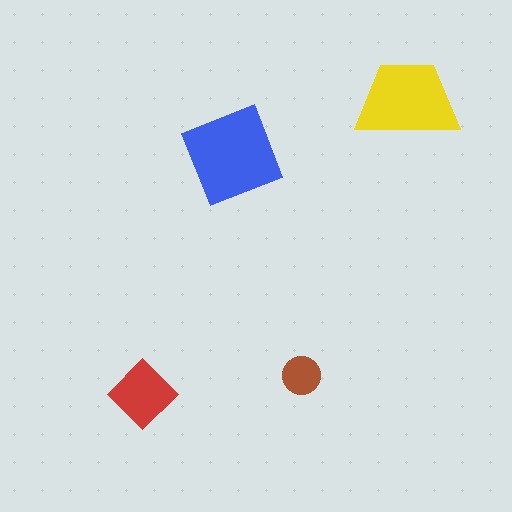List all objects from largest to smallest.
The blue square, the yellow trapezoid, the red diamond, the brown circle.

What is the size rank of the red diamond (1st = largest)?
3rd.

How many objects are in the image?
There are 4 objects in the image.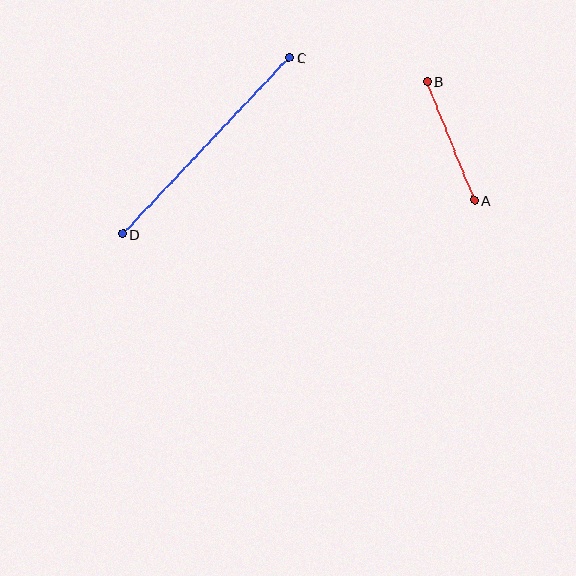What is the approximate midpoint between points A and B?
The midpoint is at approximately (451, 141) pixels.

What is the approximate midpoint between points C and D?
The midpoint is at approximately (206, 146) pixels.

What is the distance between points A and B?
The distance is approximately 128 pixels.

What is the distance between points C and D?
The distance is approximately 243 pixels.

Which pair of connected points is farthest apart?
Points C and D are farthest apart.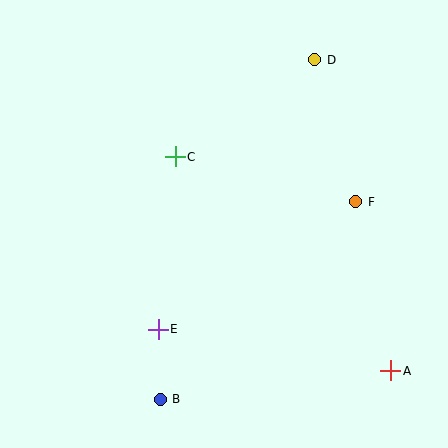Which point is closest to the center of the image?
Point C at (176, 156) is closest to the center.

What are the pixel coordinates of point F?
Point F is at (356, 202).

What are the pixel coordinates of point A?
Point A is at (391, 371).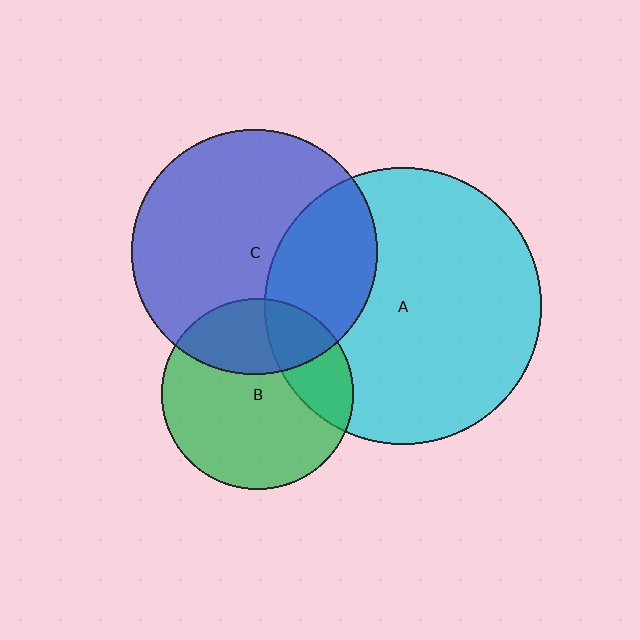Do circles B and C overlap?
Yes.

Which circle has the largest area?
Circle A (cyan).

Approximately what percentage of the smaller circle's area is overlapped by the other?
Approximately 30%.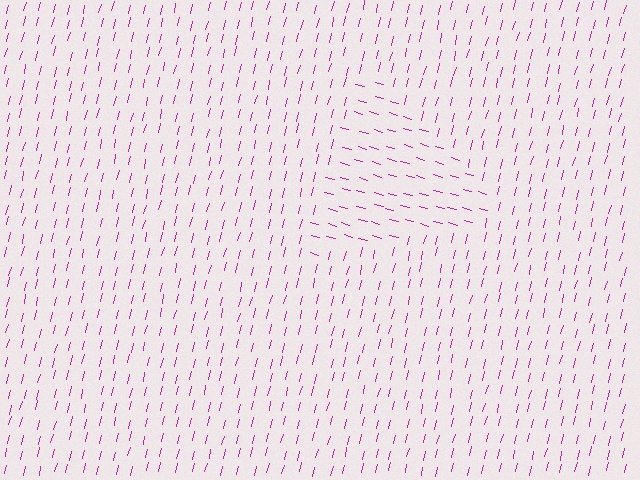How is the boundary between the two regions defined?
The boundary is defined purely by a change in line orientation (approximately 88 degrees difference). All lines are the same color and thickness.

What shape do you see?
I see a triangle.